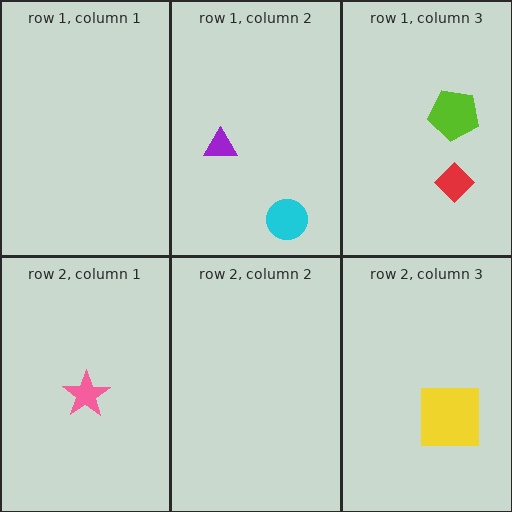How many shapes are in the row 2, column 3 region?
1.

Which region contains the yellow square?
The row 2, column 3 region.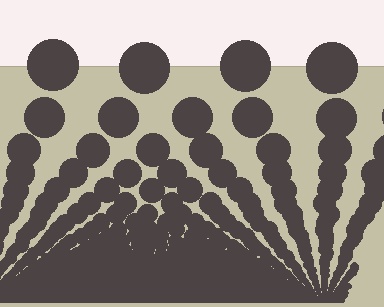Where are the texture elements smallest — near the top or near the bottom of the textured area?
Near the bottom.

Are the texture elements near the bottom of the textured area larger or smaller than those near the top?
Smaller. The gradient is inverted — elements near the bottom are smaller and denser.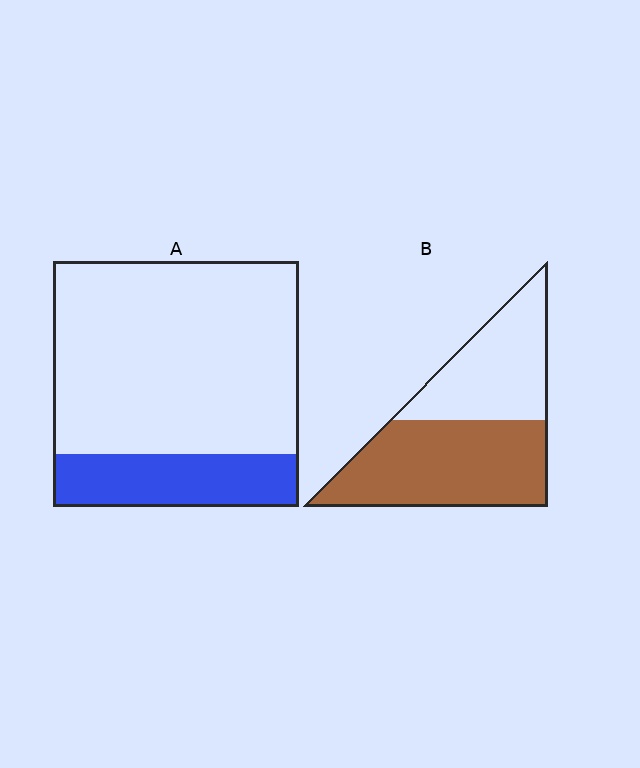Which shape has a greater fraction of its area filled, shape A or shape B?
Shape B.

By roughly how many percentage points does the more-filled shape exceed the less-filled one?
By roughly 35 percentage points (B over A).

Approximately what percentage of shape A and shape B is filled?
A is approximately 20% and B is approximately 60%.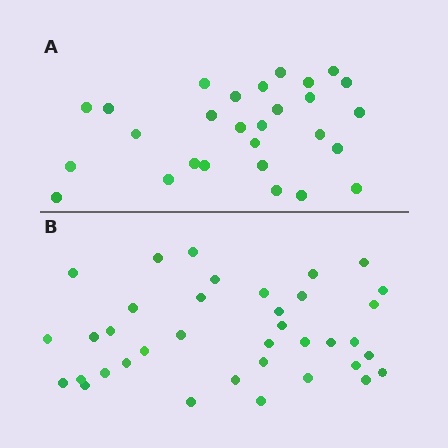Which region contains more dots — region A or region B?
Region B (the bottom region) has more dots.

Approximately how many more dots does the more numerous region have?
Region B has roughly 8 or so more dots than region A.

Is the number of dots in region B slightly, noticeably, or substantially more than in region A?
Region B has noticeably more, but not dramatically so. The ratio is roughly 1.3 to 1.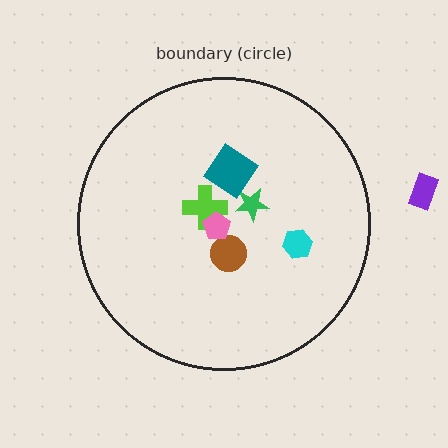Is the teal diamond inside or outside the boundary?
Inside.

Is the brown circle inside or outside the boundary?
Inside.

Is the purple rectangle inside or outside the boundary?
Outside.